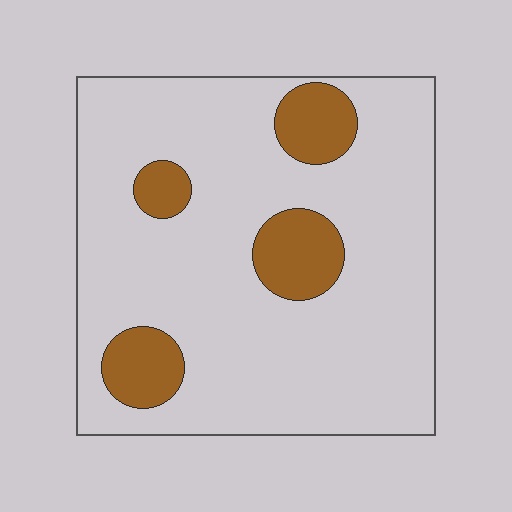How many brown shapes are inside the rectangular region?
4.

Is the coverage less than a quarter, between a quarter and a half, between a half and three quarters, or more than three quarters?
Less than a quarter.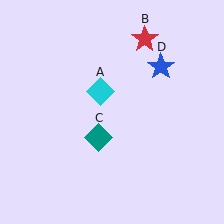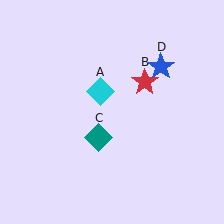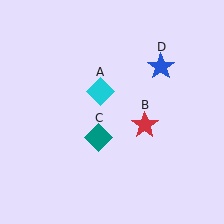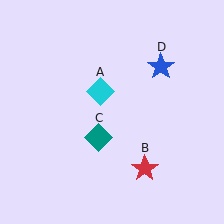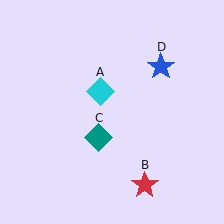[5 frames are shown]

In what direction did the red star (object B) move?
The red star (object B) moved down.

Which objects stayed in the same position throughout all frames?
Cyan diamond (object A) and teal diamond (object C) and blue star (object D) remained stationary.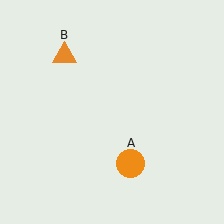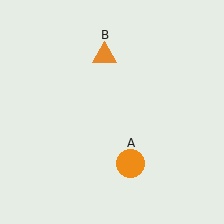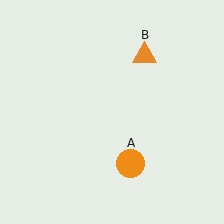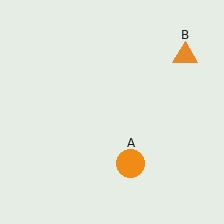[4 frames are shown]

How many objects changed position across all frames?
1 object changed position: orange triangle (object B).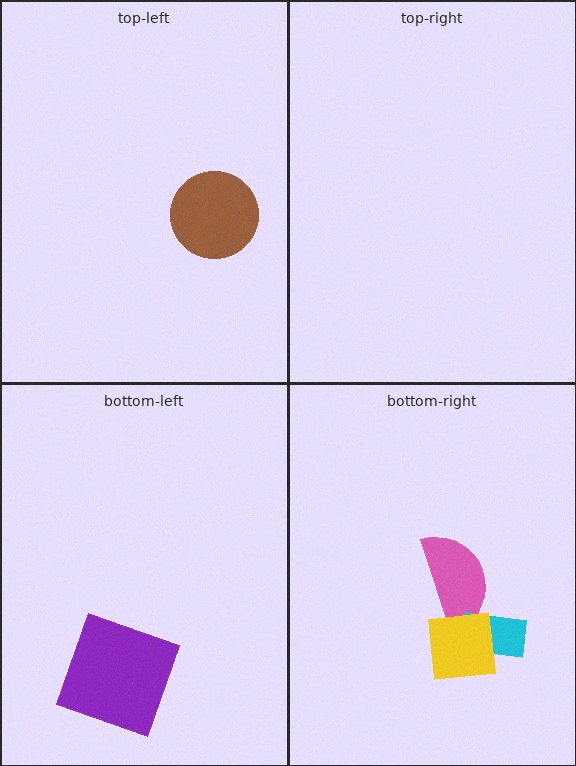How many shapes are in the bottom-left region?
1.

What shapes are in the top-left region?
The brown circle.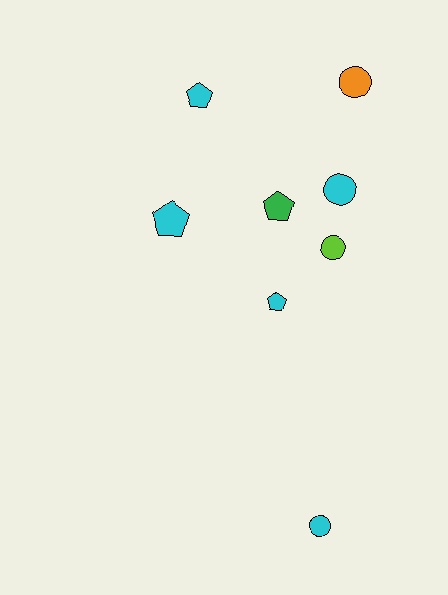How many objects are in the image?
There are 8 objects.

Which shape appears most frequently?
Pentagon, with 4 objects.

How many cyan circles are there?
There are 2 cyan circles.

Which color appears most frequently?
Cyan, with 5 objects.